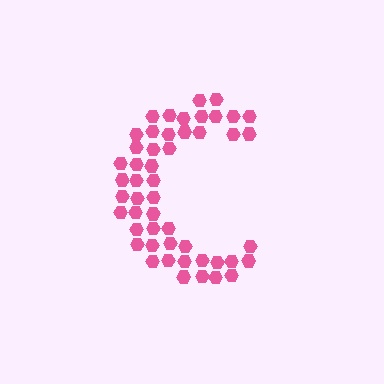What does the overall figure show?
The overall figure shows the letter C.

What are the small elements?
The small elements are hexagons.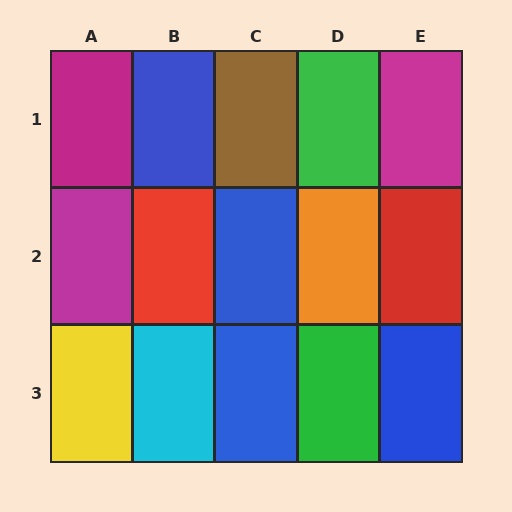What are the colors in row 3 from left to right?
Yellow, cyan, blue, green, blue.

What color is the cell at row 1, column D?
Green.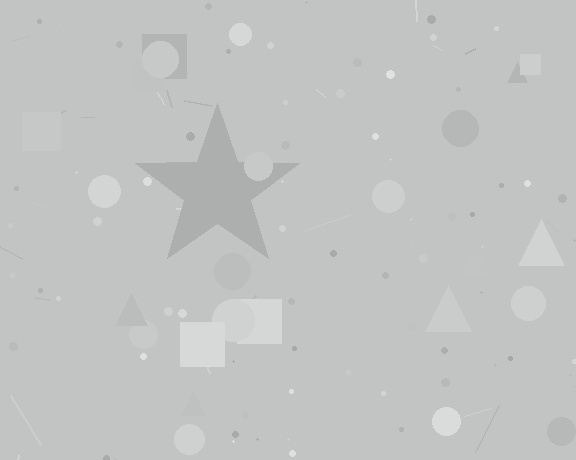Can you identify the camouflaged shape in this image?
The camouflaged shape is a star.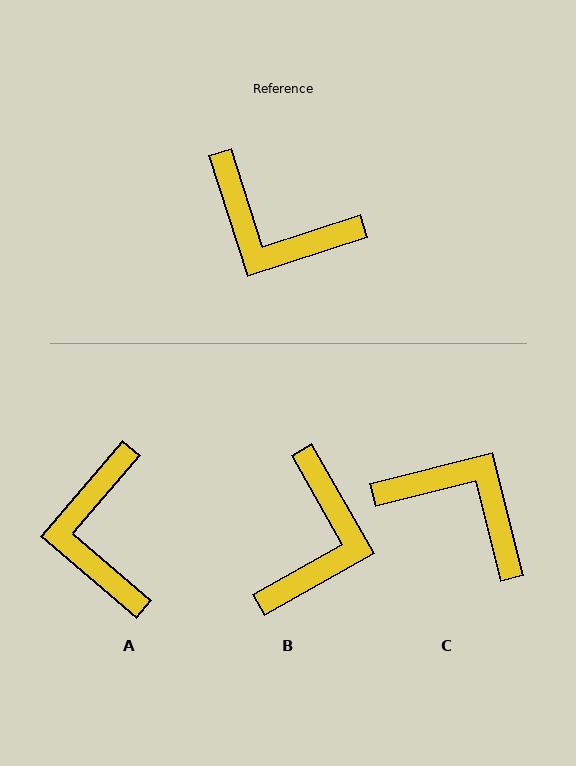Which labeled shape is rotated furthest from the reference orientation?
C, about 176 degrees away.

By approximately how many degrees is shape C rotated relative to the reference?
Approximately 176 degrees counter-clockwise.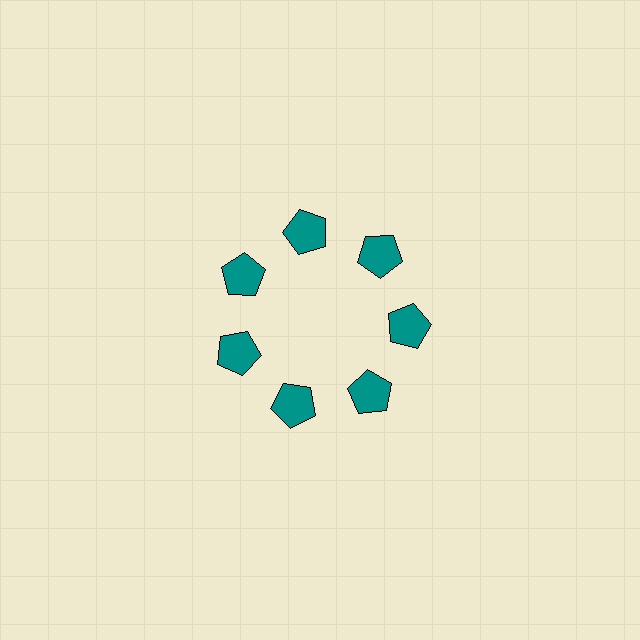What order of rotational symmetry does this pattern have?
This pattern has 7-fold rotational symmetry.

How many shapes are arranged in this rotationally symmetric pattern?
There are 7 shapes, arranged in 7 groups of 1.